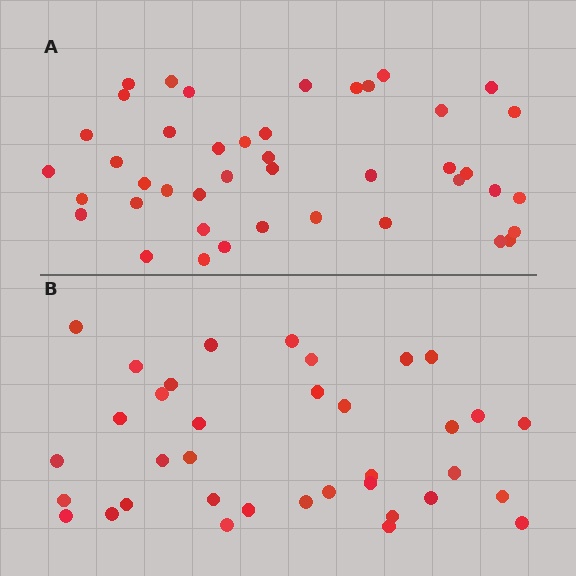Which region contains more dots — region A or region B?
Region A (the top region) has more dots.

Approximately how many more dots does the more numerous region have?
Region A has roughly 8 or so more dots than region B.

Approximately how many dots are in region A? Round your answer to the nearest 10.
About 40 dots. (The exact count is 43, which rounds to 40.)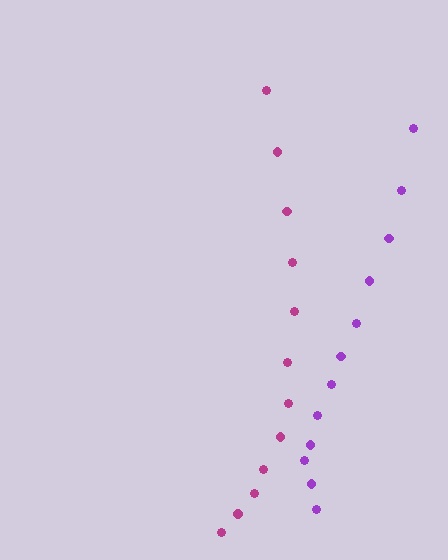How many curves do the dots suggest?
There are 2 distinct paths.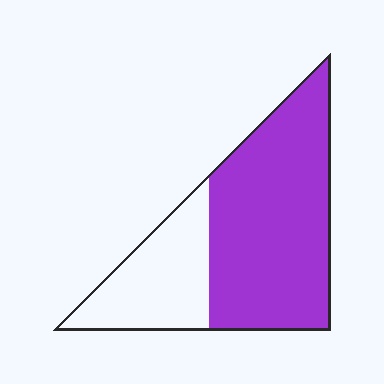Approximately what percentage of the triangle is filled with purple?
Approximately 70%.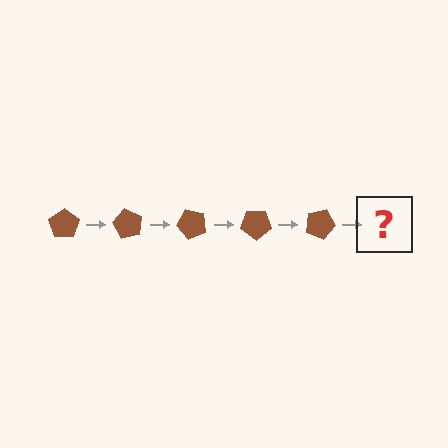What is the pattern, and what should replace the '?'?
The pattern is that the pentagon rotates 60 degrees each step. The '?' should be a brown pentagon rotated 300 degrees.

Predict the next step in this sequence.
The next step is a brown pentagon rotated 300 degrees.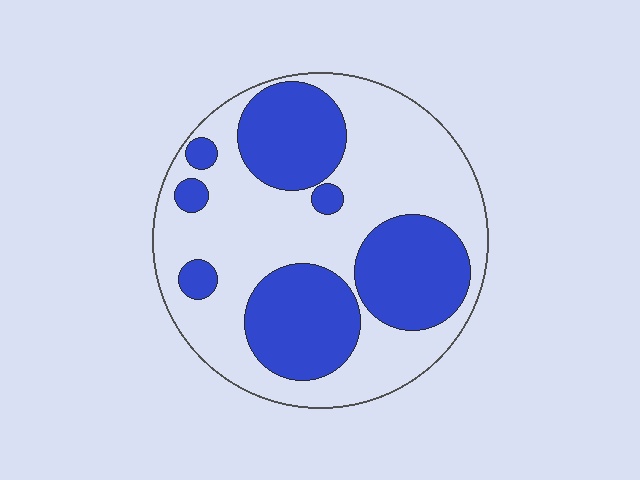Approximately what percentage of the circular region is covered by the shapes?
Approximately 40%.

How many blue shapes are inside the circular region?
7.